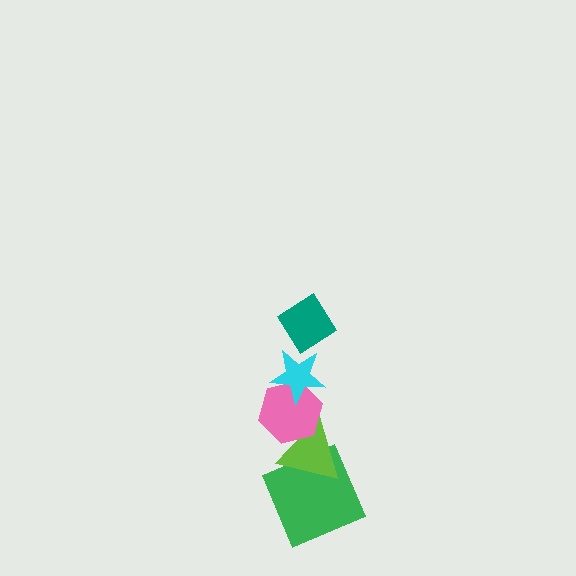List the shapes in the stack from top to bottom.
From top to bottom: the teal diamond, the cyan star, the pink hexagon, the lime triangle, the green square.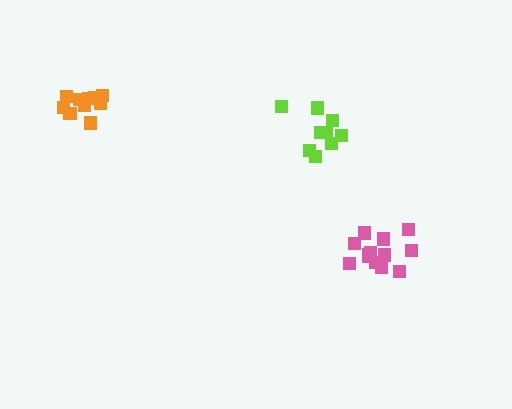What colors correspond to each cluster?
The clusters are colored: lime, orange, pink.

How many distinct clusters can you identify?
There are 3 distinct clusters.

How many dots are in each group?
Group 1: 10 dots, Group 2: 10 dots, Group 3: 13 dots (33 total).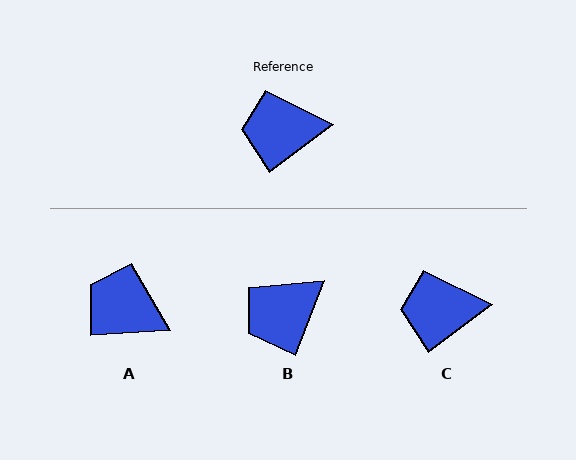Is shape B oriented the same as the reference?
No, it is off by about 32 degrees.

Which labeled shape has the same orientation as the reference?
C.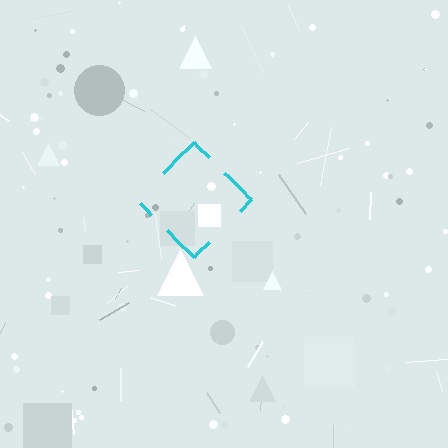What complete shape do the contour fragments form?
The contour fragments form a diamond.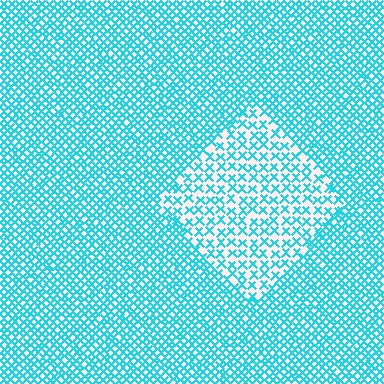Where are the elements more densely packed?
The elements are more densely packed outside the diamond boundary.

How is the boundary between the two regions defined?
The boundary is defined by a change in element density (approximately 2.0x ratio). All elements are the same color, size, and shape.